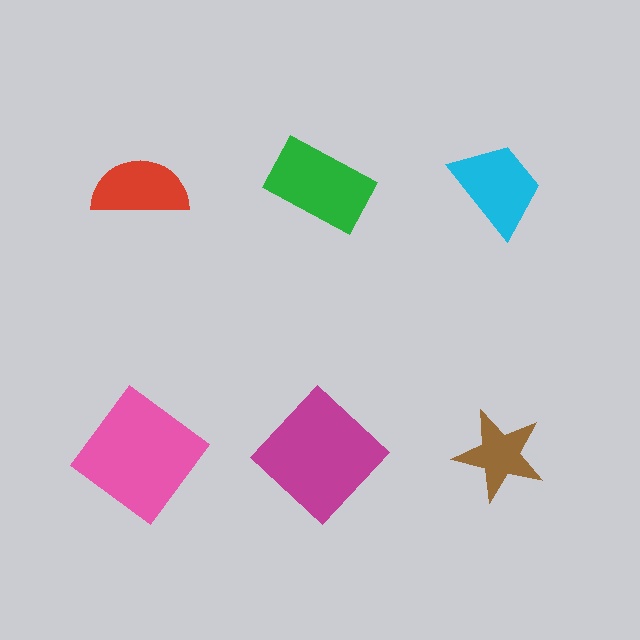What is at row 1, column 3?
A cyan trapezoid.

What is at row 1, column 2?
A green rectangle.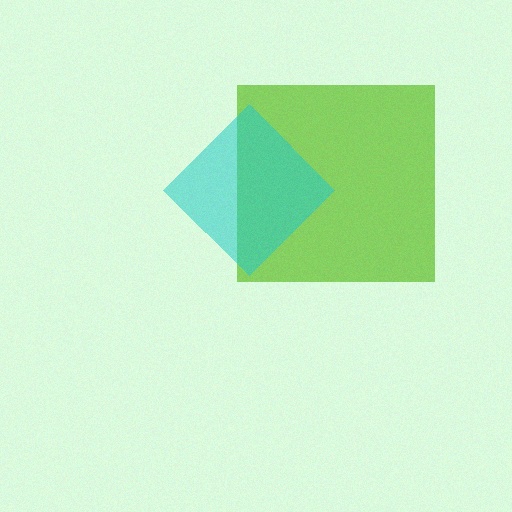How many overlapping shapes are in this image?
There are 2 overlapping shapes in the image.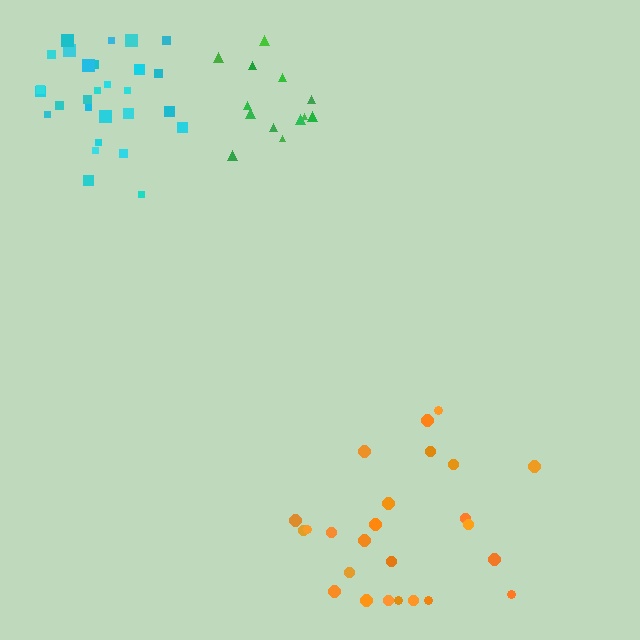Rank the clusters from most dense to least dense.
cyan, green, orange.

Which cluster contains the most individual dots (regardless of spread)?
Cyan (28).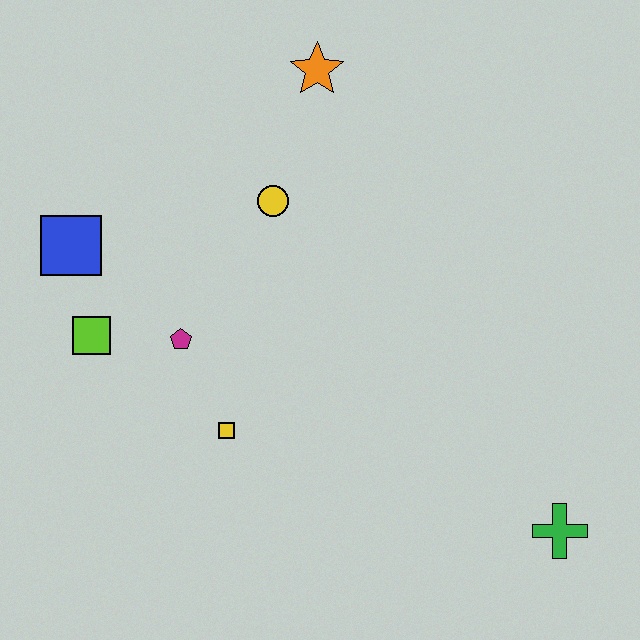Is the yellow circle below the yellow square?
No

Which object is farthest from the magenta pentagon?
The green cross is farthest from the magenta pentagon.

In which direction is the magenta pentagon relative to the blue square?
The magenta pentagon is to the right of the blue square.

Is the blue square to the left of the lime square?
Yes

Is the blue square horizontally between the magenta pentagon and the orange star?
No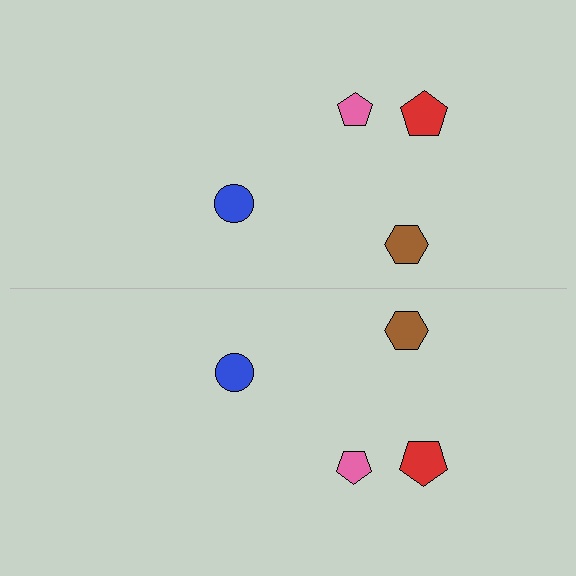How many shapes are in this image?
There are 8 shapes in this image.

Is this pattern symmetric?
Yes, this pattern has bilateral (reflection) symmetry.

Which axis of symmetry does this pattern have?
The pattern has a horizontal axis of symmetry running through the center of the image.